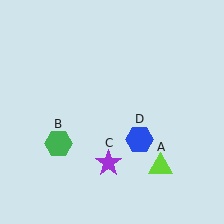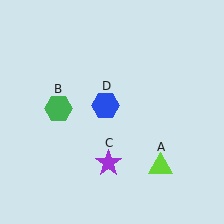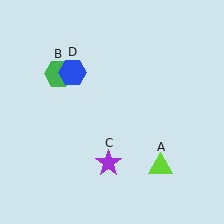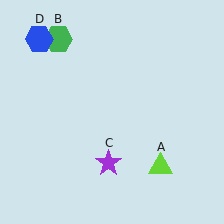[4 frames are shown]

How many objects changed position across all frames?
2 objects changed position: green hexagon (object B), blue hexagon (object D).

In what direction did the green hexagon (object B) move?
The green hexagon (object B) moved up.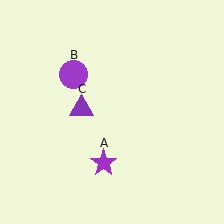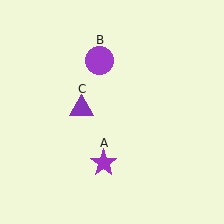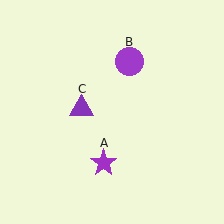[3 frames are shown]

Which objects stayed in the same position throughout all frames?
Purple star (object A) and purple triangle (object C) remained stationary.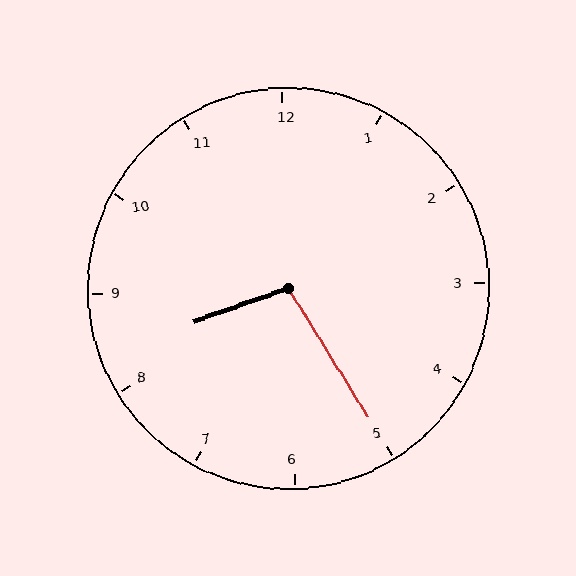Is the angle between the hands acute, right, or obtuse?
It is obtuse.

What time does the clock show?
8:25.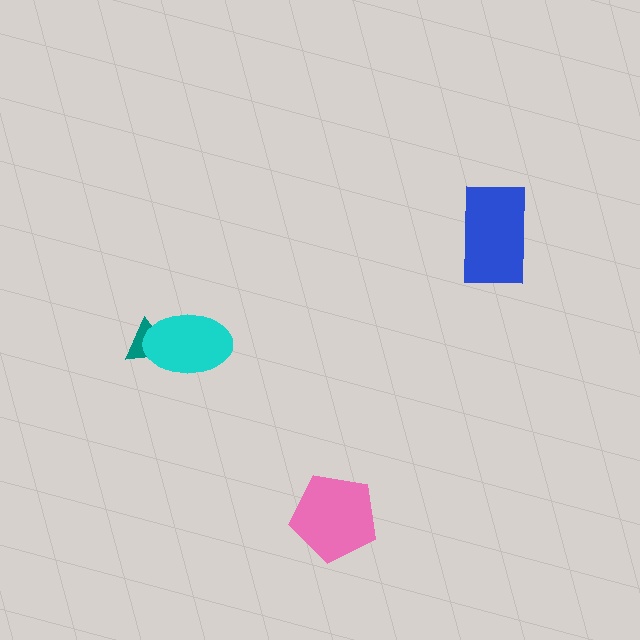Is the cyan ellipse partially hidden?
No, no other shape covers it.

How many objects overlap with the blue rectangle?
0 objects overlap with the blue rectangle.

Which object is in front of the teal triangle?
The cyan ellipse is in front of the teal triangle.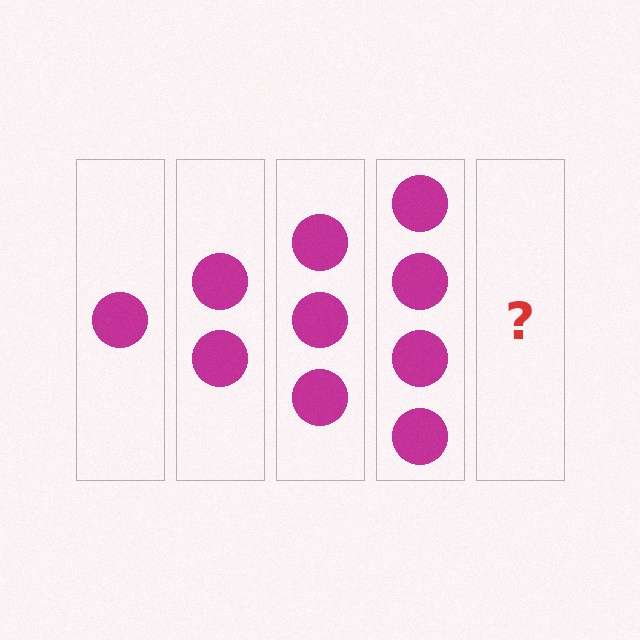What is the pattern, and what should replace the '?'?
The pattern is that each step adds one more circle. The '?' should be 5 circles.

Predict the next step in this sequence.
The next step is 5 circles.